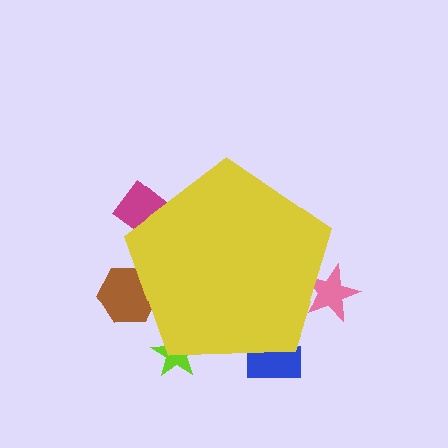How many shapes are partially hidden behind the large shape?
5 shapes are partially hidden.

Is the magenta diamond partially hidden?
Yes, the magenta diamond is partially hidden behind the yellow pentagon.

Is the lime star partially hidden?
Yes, the lime star is partially hidden behind the yellow pentagon.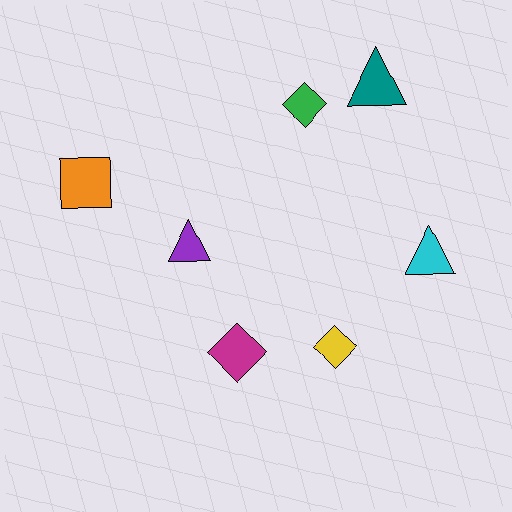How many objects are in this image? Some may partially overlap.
There are 7 objects.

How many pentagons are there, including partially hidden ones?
There are no pentagons.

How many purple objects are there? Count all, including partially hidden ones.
There is 1 purple object.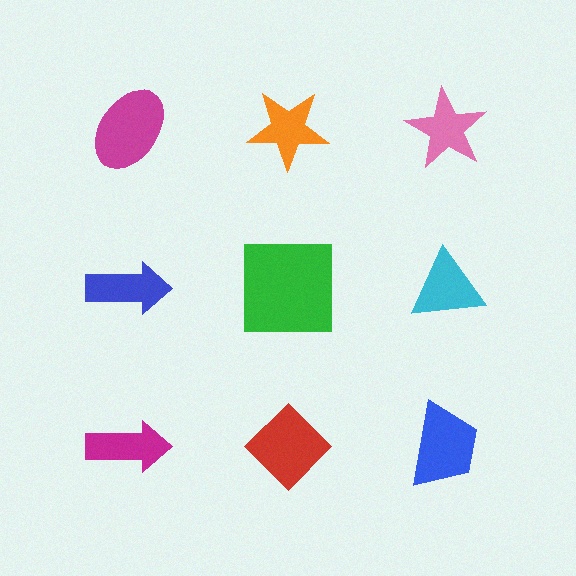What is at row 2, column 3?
A cyan triangle.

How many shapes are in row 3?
3 shapes.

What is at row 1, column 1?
A magenta ellipse.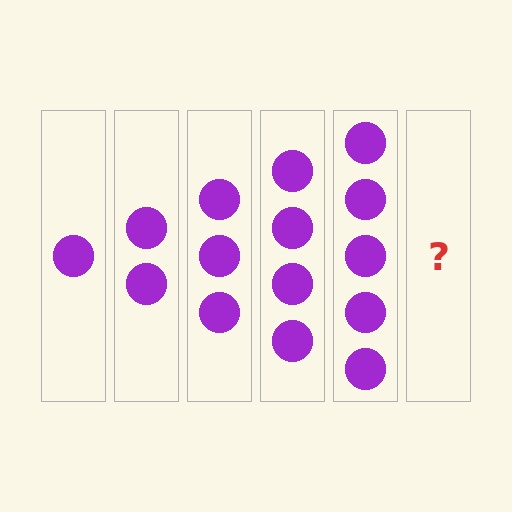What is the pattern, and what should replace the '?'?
The pattern is that each step adds one more circle. The '?' should be 6 circles.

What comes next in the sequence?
The next element should be 6 circles.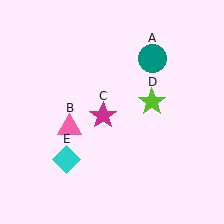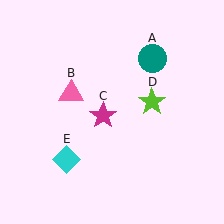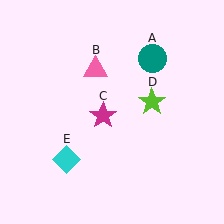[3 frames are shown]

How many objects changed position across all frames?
1 object changed position: pink triangle (object B).